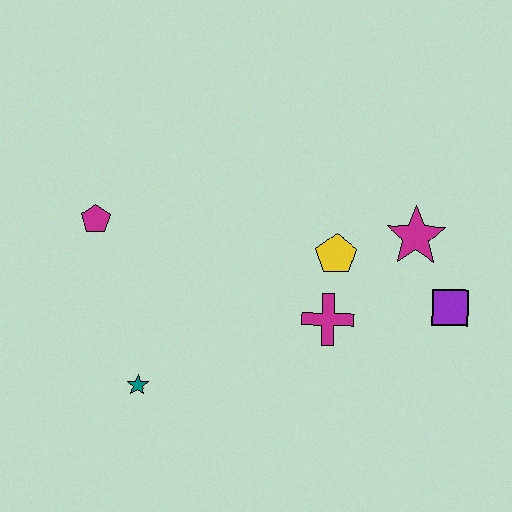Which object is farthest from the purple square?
The magenta pentagon is farthest from the purple square.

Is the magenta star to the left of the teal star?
No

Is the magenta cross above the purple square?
No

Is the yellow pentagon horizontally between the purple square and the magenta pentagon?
Yes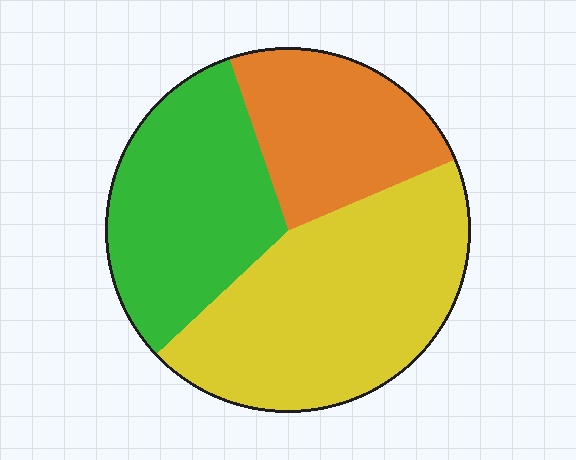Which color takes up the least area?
Orange, at roughly 25%.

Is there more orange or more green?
Green.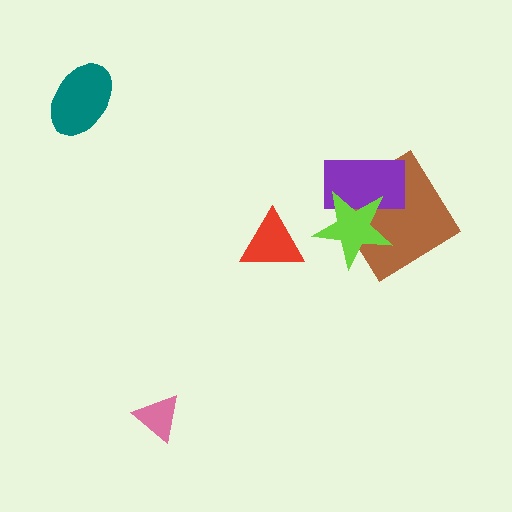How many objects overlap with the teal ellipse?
0 objects overlap with the teal ellipse.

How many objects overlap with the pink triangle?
0 objects overlap with the pink triangle.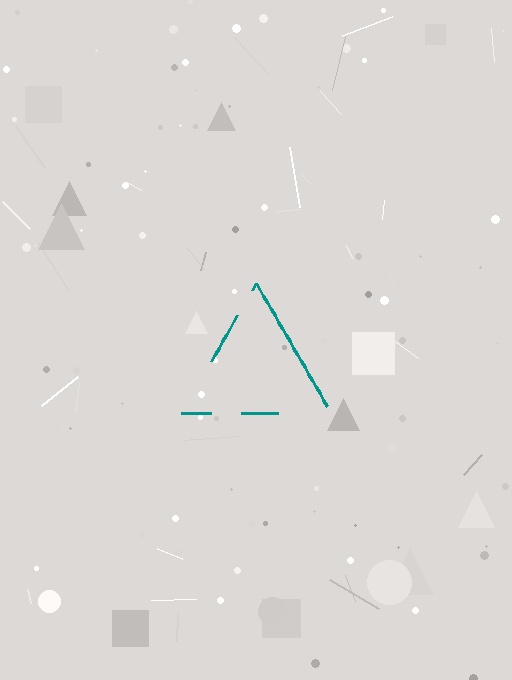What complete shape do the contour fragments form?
The contour fragments form a triangle.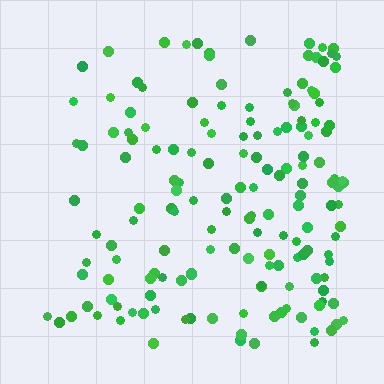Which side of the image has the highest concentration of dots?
The right.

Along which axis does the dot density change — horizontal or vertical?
Horizontal.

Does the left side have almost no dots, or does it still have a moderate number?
Still a moderate number, just noticeably fewer than the right.